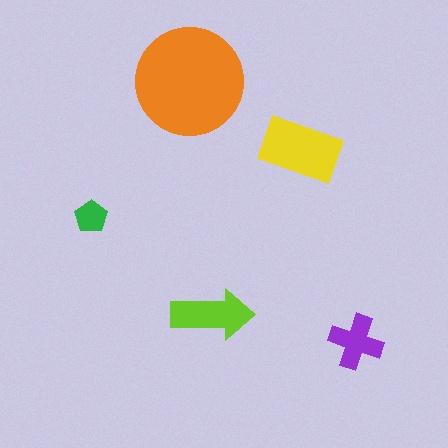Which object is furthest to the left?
The green pentagon is leftmost.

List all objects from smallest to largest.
The green pentagon, the purple cross, the lime arrow, the yellow rectangle, the orange circle.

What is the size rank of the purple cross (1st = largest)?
4th.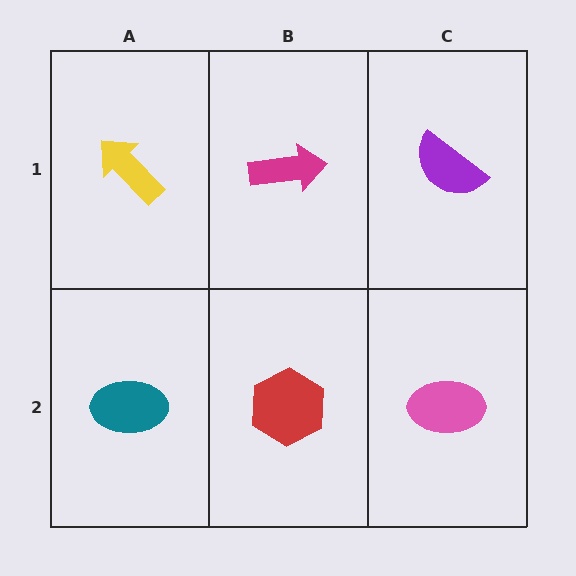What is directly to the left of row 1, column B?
A yellow arrow.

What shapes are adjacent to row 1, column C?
A pink ellipse (row 2, column C), a magenta arrow (row 1, column B).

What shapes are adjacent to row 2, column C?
A purple semicircle (row 1, column C), a red hexagon (row 2, column B).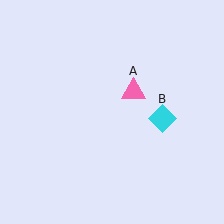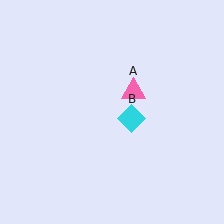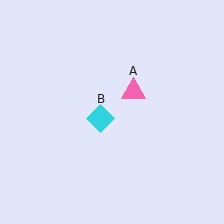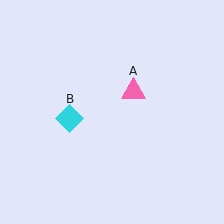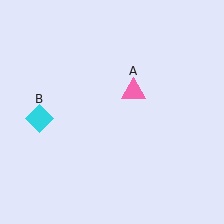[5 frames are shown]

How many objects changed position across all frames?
1 object changed position: cyan diamond (object B).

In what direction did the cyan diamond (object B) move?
The cyan diamond (object B) moved left.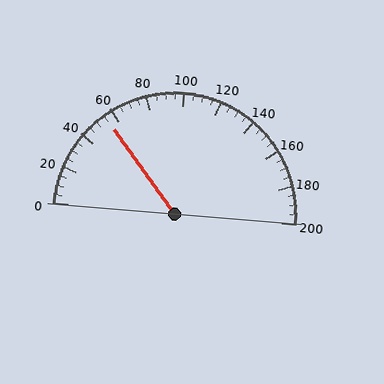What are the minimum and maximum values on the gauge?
The gauge ranges from 0 to 200.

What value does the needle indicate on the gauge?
The needle indicates approximately 55.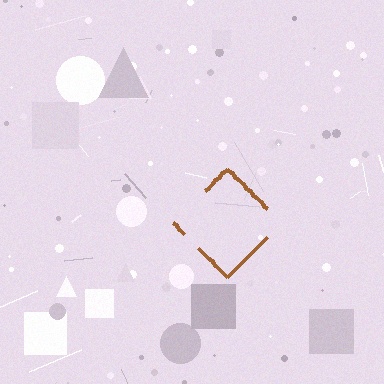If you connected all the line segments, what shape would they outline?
They would outline a diamond.